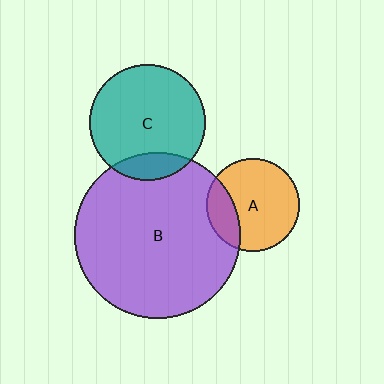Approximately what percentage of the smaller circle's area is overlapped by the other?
Approximately 25%.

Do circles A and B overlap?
Yes.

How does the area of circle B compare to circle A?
Approximately 3.2 times.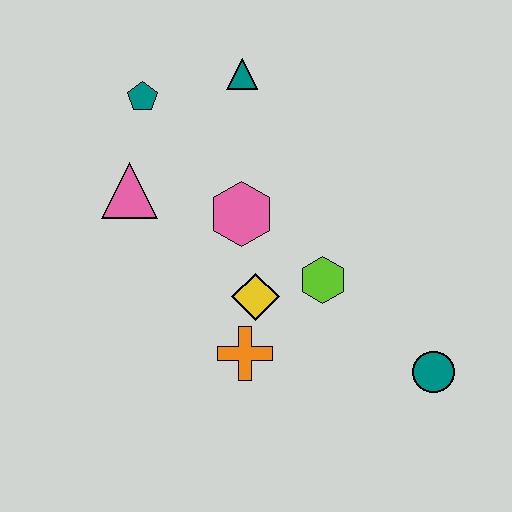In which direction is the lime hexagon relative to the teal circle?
The lime hexagon is to the left of the teal circle.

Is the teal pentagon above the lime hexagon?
Yes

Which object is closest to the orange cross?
The yellow diamond is closest to the orange cross.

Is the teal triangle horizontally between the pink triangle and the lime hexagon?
Yes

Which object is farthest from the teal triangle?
The teal circle is farthest from the teal triangle.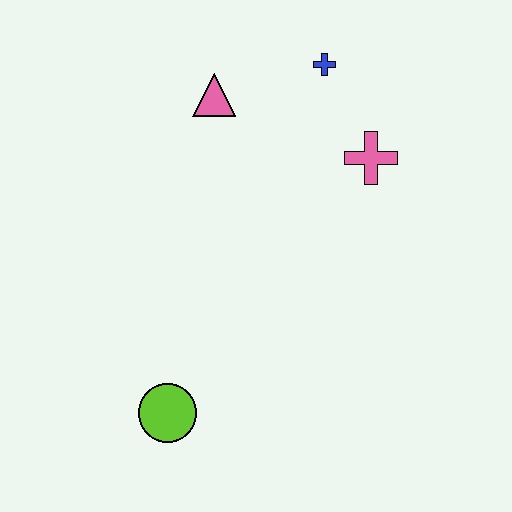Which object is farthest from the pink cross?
The lime circle is farthest from the pink cross.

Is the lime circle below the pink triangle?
Yes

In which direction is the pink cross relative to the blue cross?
The pink cross is below the blue cross.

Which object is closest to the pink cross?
The blue cross is closest to the pink cross.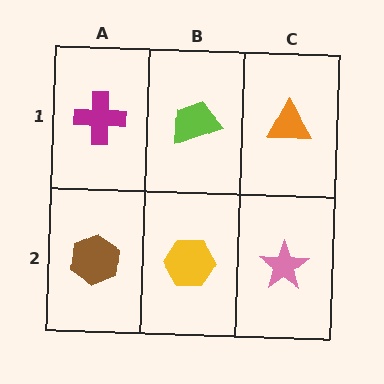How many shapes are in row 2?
3 shapes.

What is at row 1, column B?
A lime trapezoid.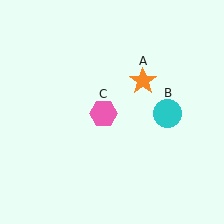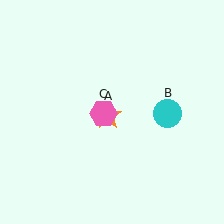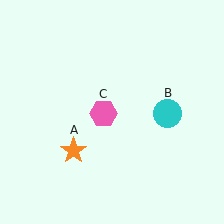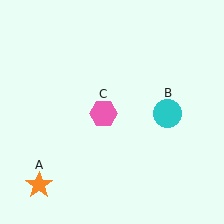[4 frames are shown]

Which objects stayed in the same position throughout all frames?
Cyan circle (object B) and pink hexagon (object C) remained stationary.